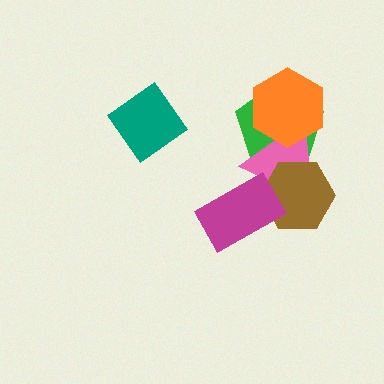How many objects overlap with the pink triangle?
4 objects overlap with the pink triangle.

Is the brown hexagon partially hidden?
Yes, it is partially covered by another shape.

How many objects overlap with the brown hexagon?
3 objects overlap with the brown hexagon.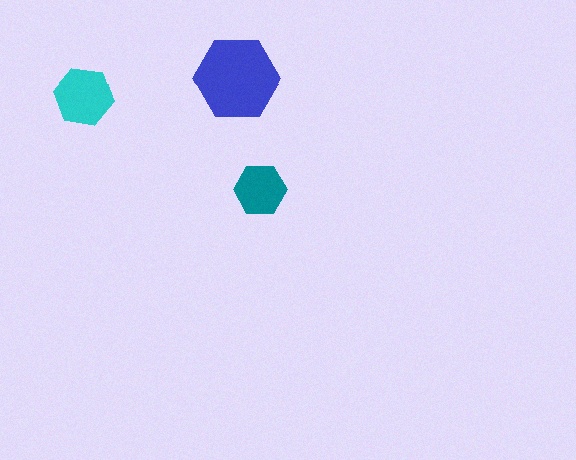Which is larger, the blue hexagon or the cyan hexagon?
The blue one.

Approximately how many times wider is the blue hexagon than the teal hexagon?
About 1.5 times wider.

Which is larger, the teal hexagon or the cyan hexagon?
The cyan one.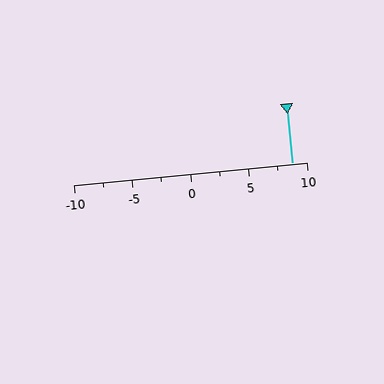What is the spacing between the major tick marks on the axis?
The major ticks are spaced 5 apart.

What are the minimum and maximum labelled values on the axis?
The axis runs from -10 to 10.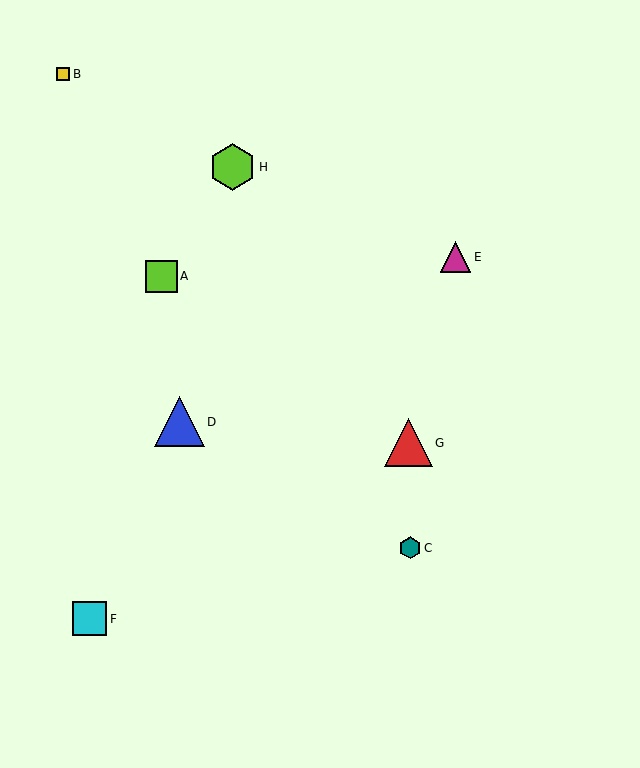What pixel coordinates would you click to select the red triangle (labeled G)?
Click at (409, 443) to select the red triangle G.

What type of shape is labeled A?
Shape A is a lime square.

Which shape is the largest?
The blue triangle (labeled D) is the largest.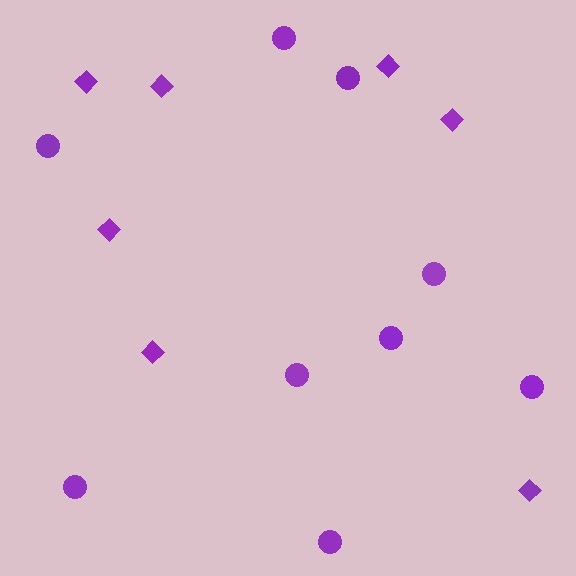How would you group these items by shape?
There are 2 groups: one group of diamonds (7) and one group of circles (9).